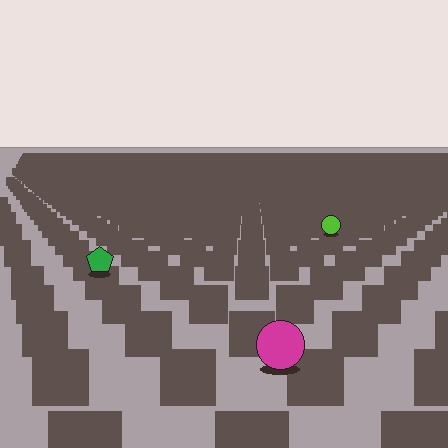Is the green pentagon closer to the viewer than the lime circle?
Yes. The green pentagon is closer — you can tell from the texture gradient: the ground texture is coarser near it.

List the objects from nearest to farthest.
From nearest to farthest: the magenta circle, the green pentagon, the lime circle.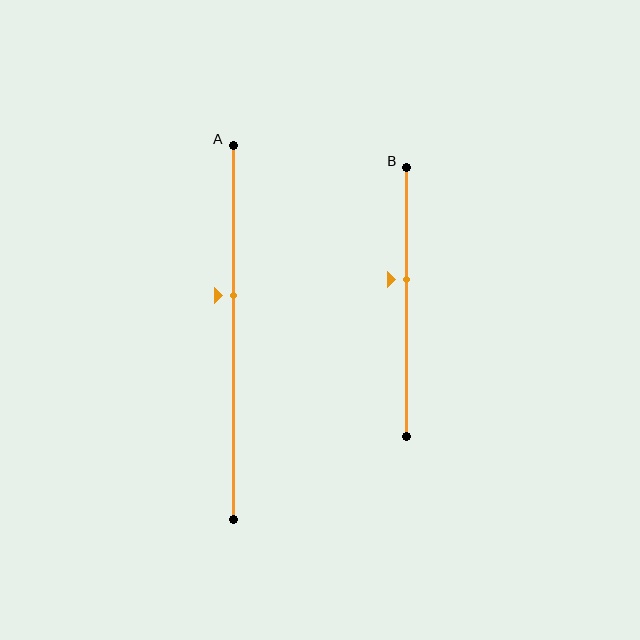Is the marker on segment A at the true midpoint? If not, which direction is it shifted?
No, the marker on segment A is shifted upward by about 10% of the segment length.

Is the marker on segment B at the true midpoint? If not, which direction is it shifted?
No, the marker on segment B is shifted upward by about 9% of the segment length.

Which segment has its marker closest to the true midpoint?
Segment B has its marker closest to the true midpoint.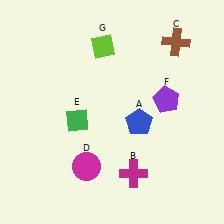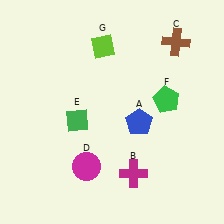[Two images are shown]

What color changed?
The pentagon (F) changed from purple in Image 1 to green in Image 2.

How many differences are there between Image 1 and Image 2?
There is 1 difference between the two images.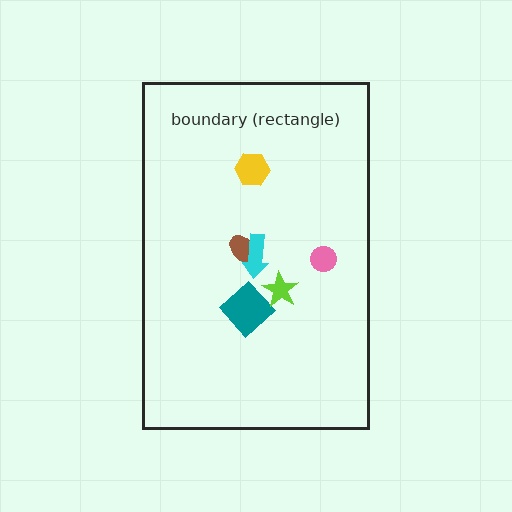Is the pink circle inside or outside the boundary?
Inside.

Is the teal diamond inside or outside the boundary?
Inside.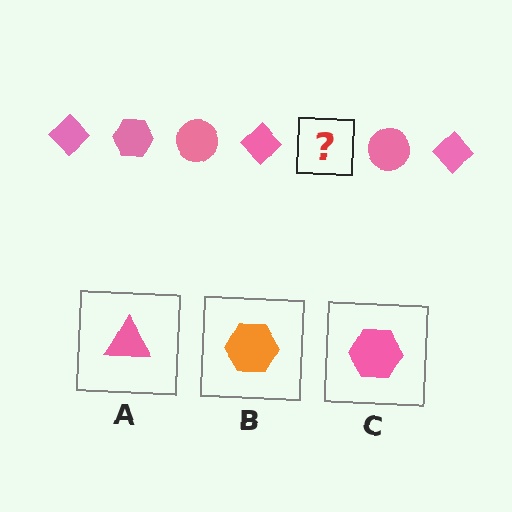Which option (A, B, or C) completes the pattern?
C.